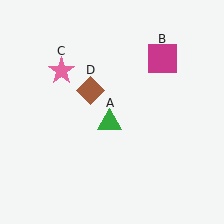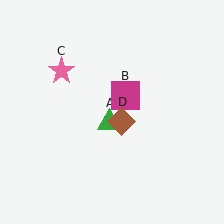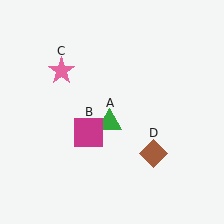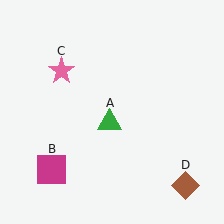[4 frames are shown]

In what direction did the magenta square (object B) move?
The magenta square (object B) moved down and to the left.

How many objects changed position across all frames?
2 objects changed position: magenta square (object B), brown diamond (object D).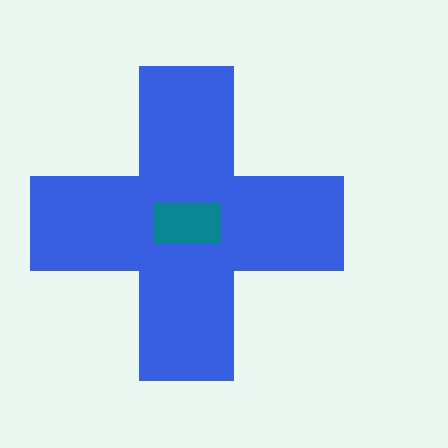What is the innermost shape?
The teal rectangle.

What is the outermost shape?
The blue cross.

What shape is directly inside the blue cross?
The teal rectangle.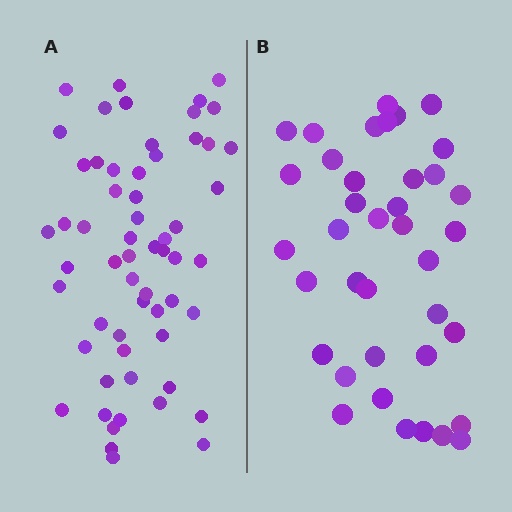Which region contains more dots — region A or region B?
Region A (the left region) has more dots.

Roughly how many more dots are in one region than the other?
Region A has approximately 20 more dots than region B.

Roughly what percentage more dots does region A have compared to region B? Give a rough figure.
About 55% more.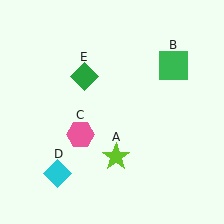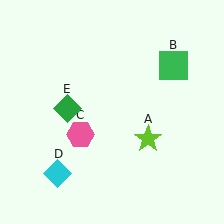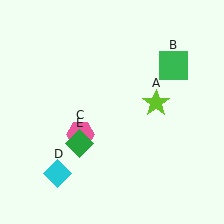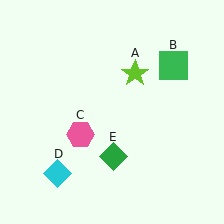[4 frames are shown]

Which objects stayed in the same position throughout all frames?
Green square (object B) and pink hexagon (object C) and cyan diamond (object D) remained stationary.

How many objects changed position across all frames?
2 objects changed position: lime star (object A), green diamond (object E).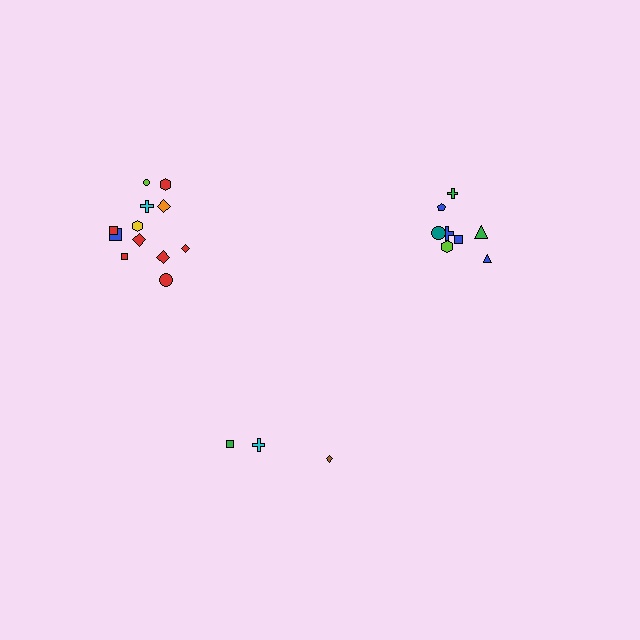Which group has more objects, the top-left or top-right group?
The top-left group.